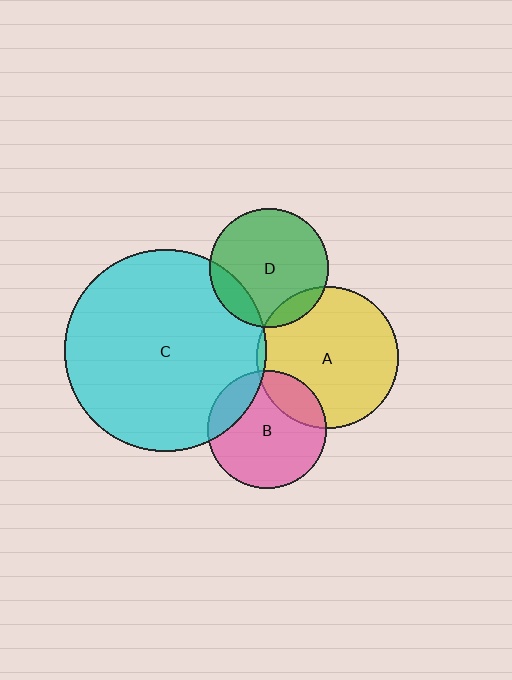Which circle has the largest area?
Circle C (cyan).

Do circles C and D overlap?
Yes.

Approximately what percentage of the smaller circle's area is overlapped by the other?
Approximately 15%.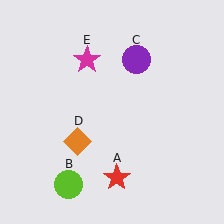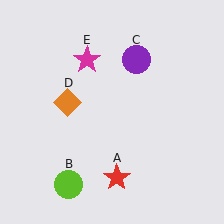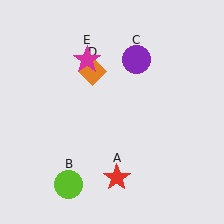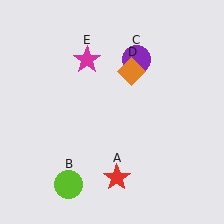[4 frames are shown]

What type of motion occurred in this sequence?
The orange diamond (object D) rotated clockwise around the center of the scene.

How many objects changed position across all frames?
1 object changed position: orange diamond (object D).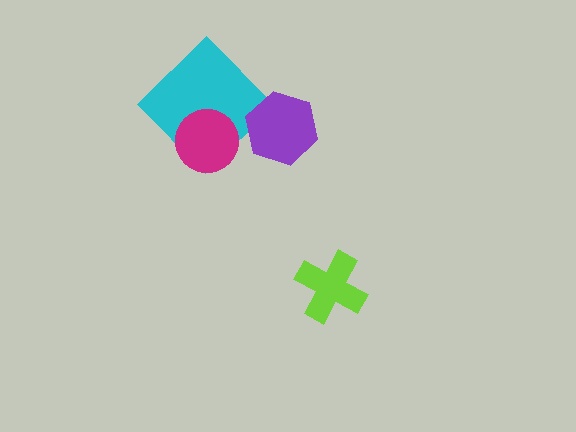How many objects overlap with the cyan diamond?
1 object overlaps with the cyan diamond.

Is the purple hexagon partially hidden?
No, no other shape covers it.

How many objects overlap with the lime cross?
0 objects overlap with the lime cross.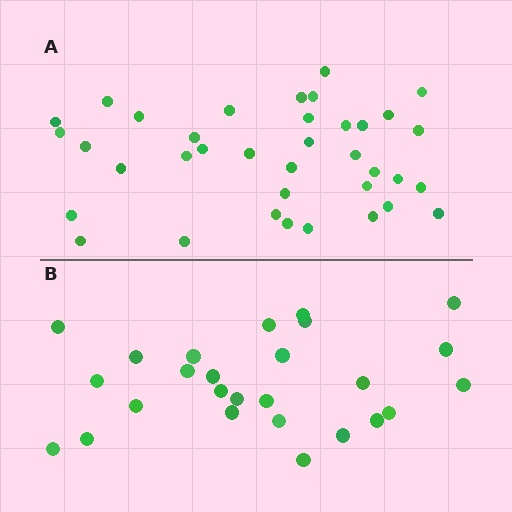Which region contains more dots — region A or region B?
Region A (the top region) has more dots.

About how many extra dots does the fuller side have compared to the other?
Region A has roughly 12 or so more dots than region B.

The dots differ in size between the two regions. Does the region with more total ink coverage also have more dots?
No. Region B has more total ink coverage because its dots are larger, but region A actually contains more individual dots. Total area can be misleading — the number of items is what matters here.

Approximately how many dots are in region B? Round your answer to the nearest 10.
About 30 dots. (The exact count is 26, which rounds to 30.)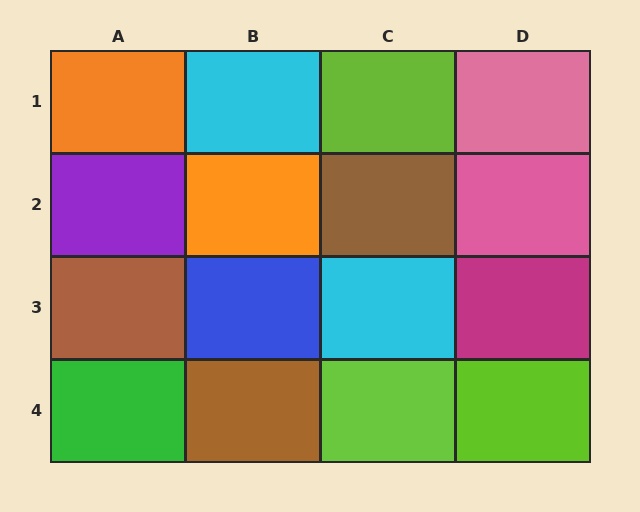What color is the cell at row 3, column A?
Brown.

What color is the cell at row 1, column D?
Pink.